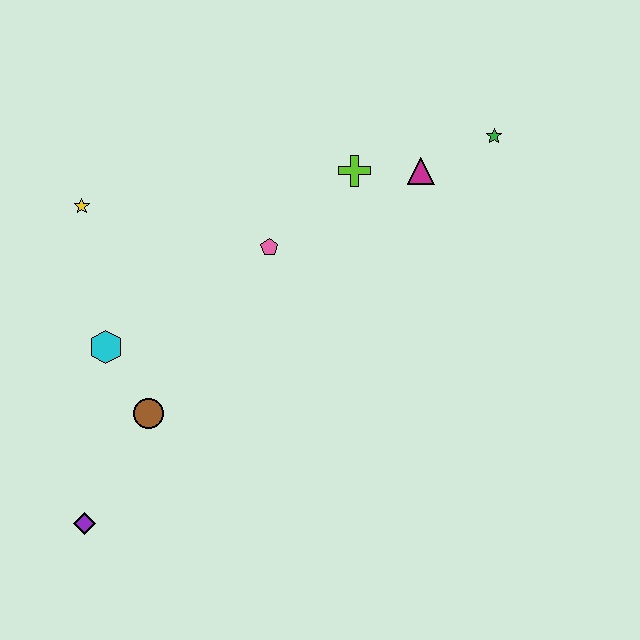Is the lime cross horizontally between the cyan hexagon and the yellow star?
No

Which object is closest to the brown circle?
The cyan hexagon is closest to the brown circle.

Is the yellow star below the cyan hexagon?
No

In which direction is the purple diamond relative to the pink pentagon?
The purple diamond is below the pink pentagon.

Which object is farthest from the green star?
The purple diamond is farthest from the green star.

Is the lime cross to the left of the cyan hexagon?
No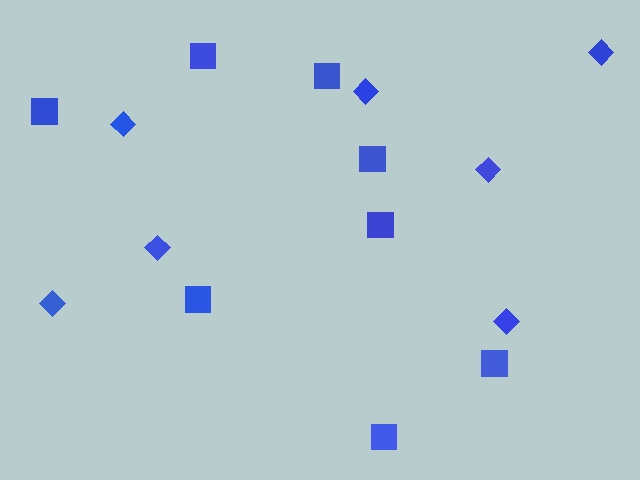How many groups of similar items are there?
There are 2 groups: one group of diamonds (7) and one group of squares (8).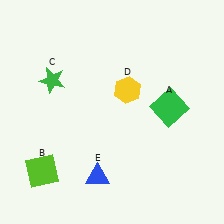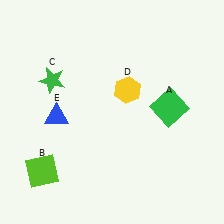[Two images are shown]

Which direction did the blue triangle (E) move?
The blue triangle (E) moved up.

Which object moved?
The blue triangle (E) moved up.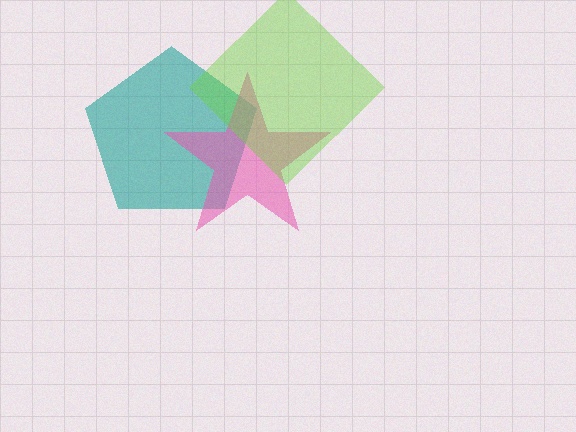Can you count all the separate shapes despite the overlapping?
Yes, there are 3 separate shapes.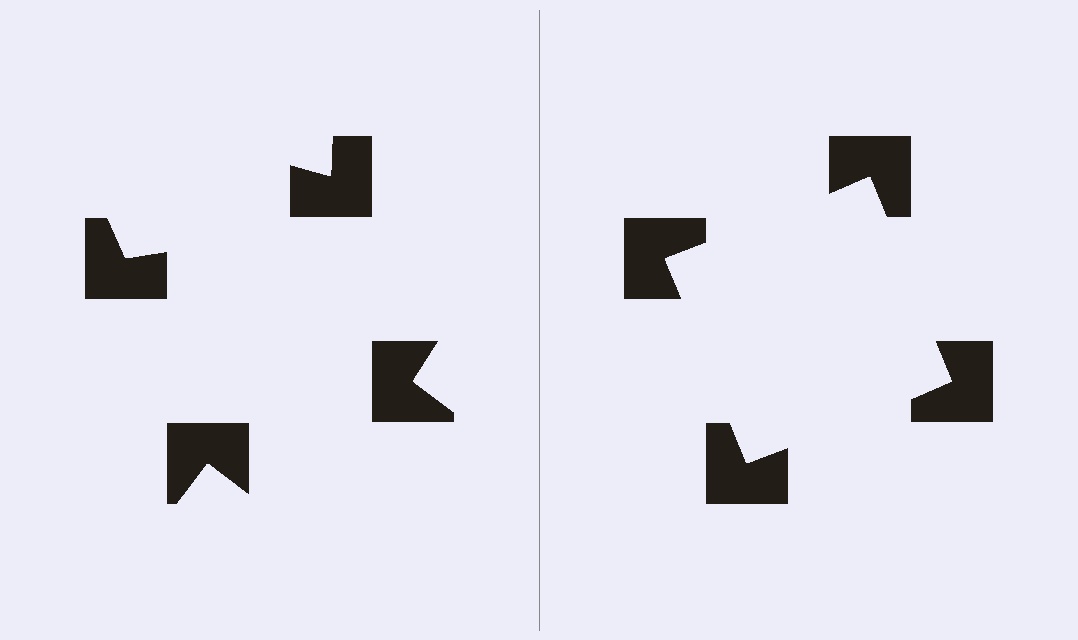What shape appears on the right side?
An illusory square.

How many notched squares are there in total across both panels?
8 — 4 on each side.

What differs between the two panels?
The notched squares are positioned identically on both sides; only the wedge orientations differ. On the right they align to a square; on the left they are misaligned.